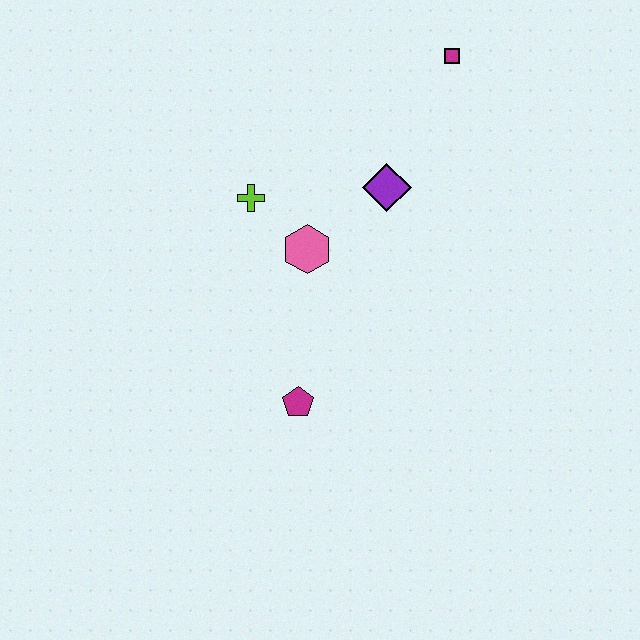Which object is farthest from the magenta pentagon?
The magenta square is farthest from the magenta pentagon.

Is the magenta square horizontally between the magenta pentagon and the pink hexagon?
No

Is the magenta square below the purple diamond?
No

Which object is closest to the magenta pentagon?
The pink hexagon is closest to the magenta pentagon.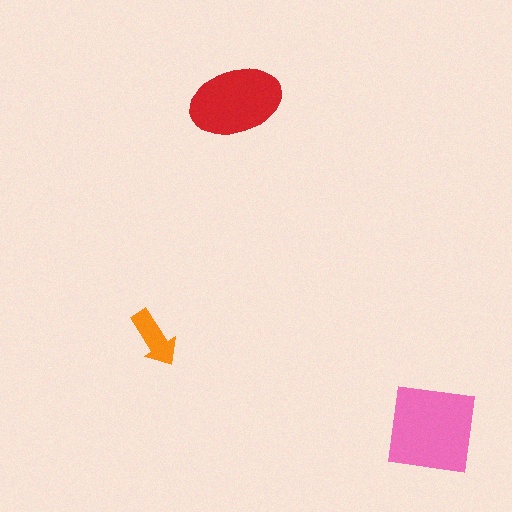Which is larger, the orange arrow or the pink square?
The pink square.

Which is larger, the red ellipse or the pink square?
The pink square.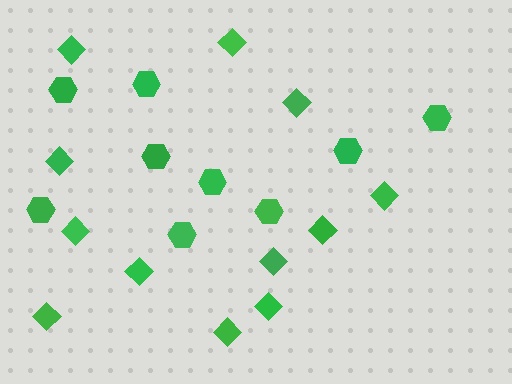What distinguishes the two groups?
There are 2 groups: one group of hexagons (9) and one group of diamonds (12).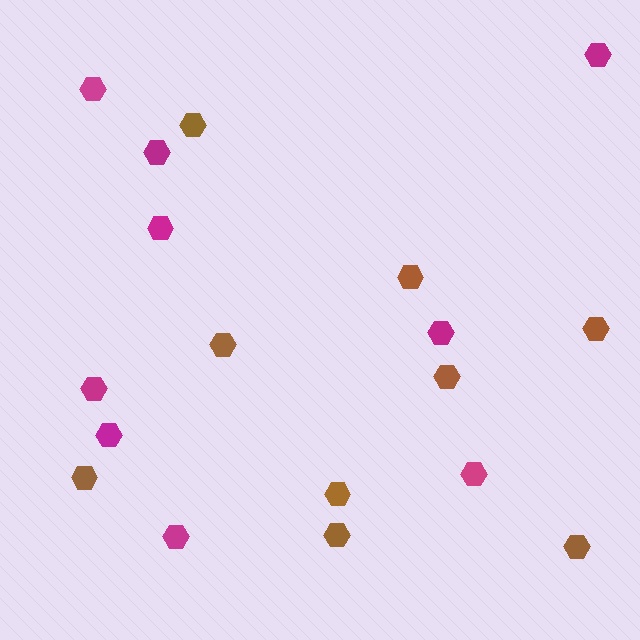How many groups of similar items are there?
There are 2 groups: one group of magenta hexagons (9) and one group of brown hexagons (9).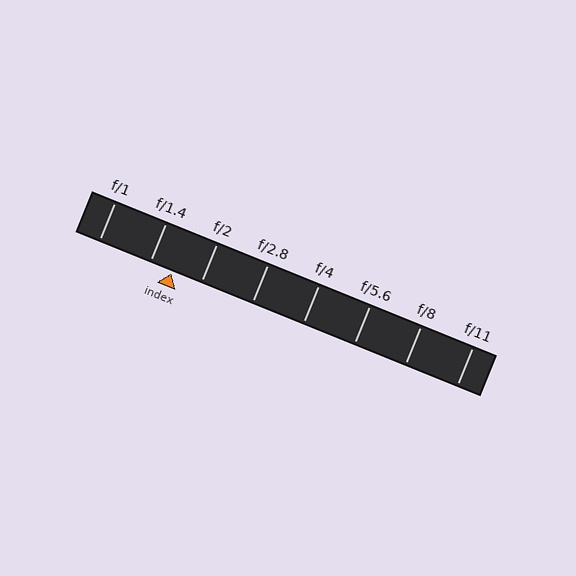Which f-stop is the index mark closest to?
The index mark is closest to f/1.4.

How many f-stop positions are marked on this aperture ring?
There are 8 f-stop positions marked.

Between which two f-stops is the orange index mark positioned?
The index mark is between f/1.4 and f/2.